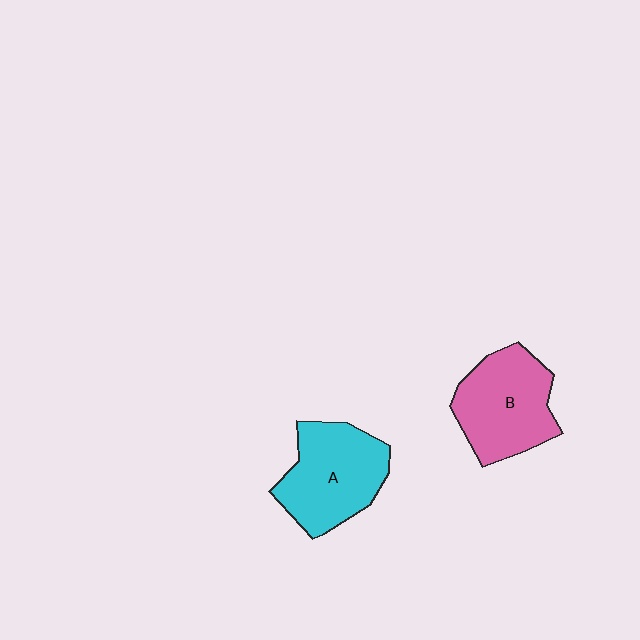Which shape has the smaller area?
Shape B (pink).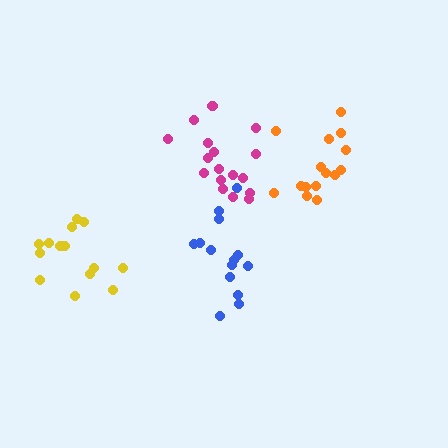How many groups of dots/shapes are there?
There are 4 groups.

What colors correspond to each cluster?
The clusters are colored: yellow, orange, magenta, blue.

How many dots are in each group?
Group 1: 14 dots, Group 2: 15 dots, Group 3: 17 dots, Group 4: 14 dots (60 total).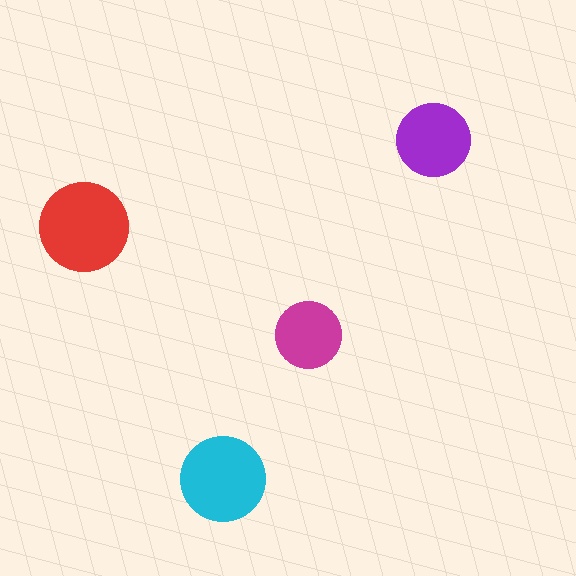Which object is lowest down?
The cyan circle is bottommost.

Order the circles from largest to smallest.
the red one, the cyan one, the purple one, the magenta one.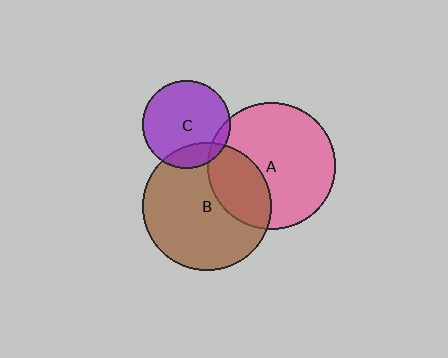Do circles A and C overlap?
Yes.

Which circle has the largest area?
Circle B (brown).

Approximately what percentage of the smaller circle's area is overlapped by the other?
Approximately 5%.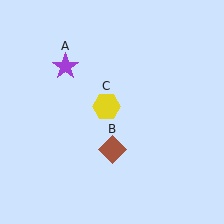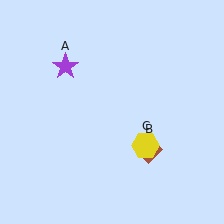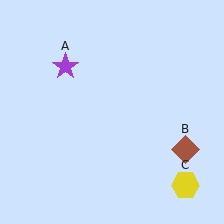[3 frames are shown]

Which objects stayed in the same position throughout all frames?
Purple star (object A) remained stationary.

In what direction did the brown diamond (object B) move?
The brown diamond (object B) moved right.